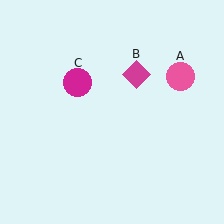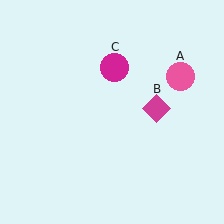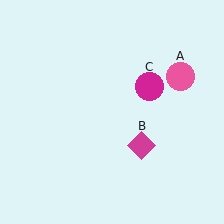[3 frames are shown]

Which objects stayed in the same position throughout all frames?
Pink circle (object A) remained stationary.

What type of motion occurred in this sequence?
The magenta diamond (object B), magenta circle (object C) rotated clockwise around the center of the scene.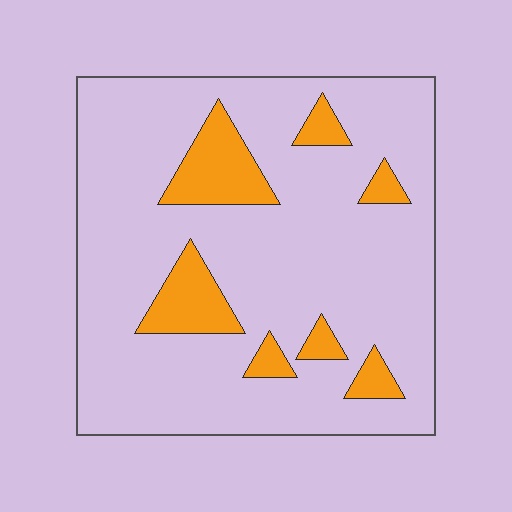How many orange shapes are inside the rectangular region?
7.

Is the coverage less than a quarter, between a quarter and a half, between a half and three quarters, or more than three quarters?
Less than a quarter.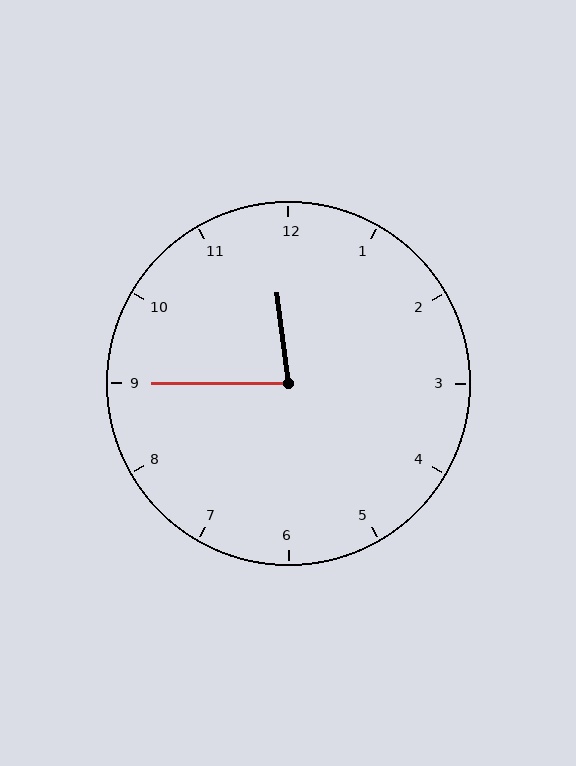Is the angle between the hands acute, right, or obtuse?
It is acute.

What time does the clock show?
11:45.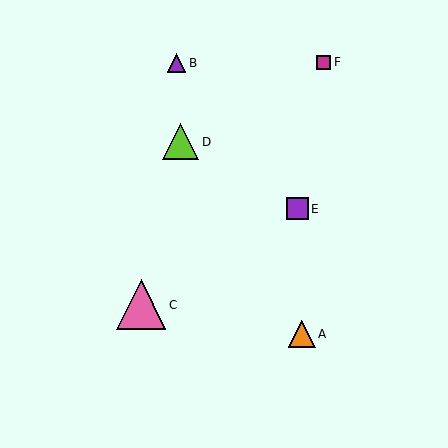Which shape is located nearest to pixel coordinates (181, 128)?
The lime triangle (labeled D) at (181, 142) is nearest to that location.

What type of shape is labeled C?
Shape C is a pink triangle.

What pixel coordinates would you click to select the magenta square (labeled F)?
Click at (324, 62) to select the magenta square F.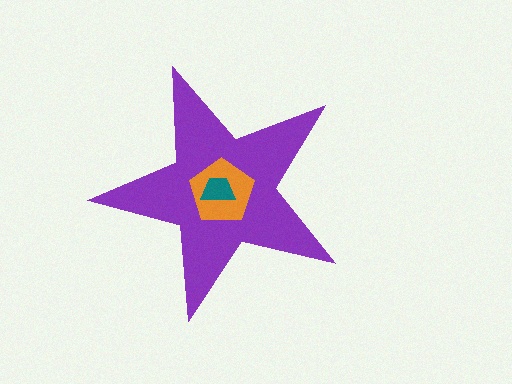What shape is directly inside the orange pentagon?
The teal trapezoid.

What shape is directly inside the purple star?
The orange pentagon.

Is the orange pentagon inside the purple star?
Yes.